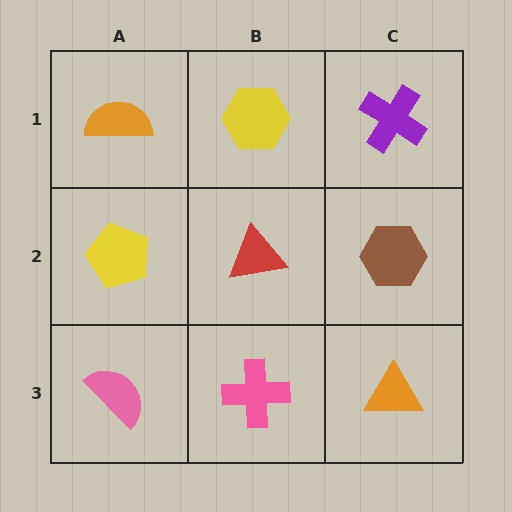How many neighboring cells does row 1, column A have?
2.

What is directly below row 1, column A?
A yellow pentagon.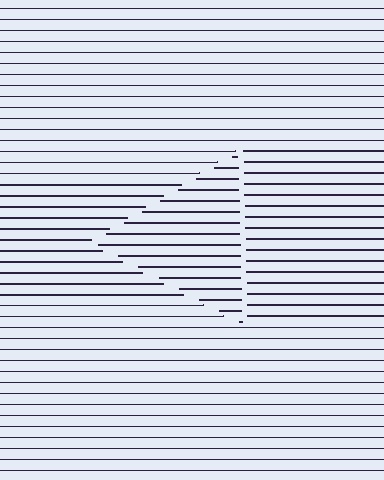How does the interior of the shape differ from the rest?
The interior of the shape contains the same grating, shifted by half a period — the contour is defined by the phase discontinuity where line-ends from the inner and outer gratings abut.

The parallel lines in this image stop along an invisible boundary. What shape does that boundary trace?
An illusory triangle. The interior of the shape contains the same grating, shifted by half a period — the contour is defined by the phase discontinuity where line-ends from the inner and outer gratings abut.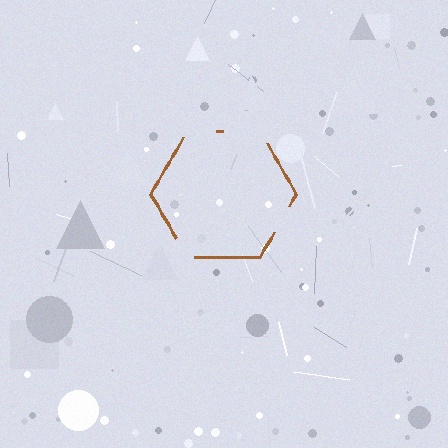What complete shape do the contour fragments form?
The contour fragments form a hexagon.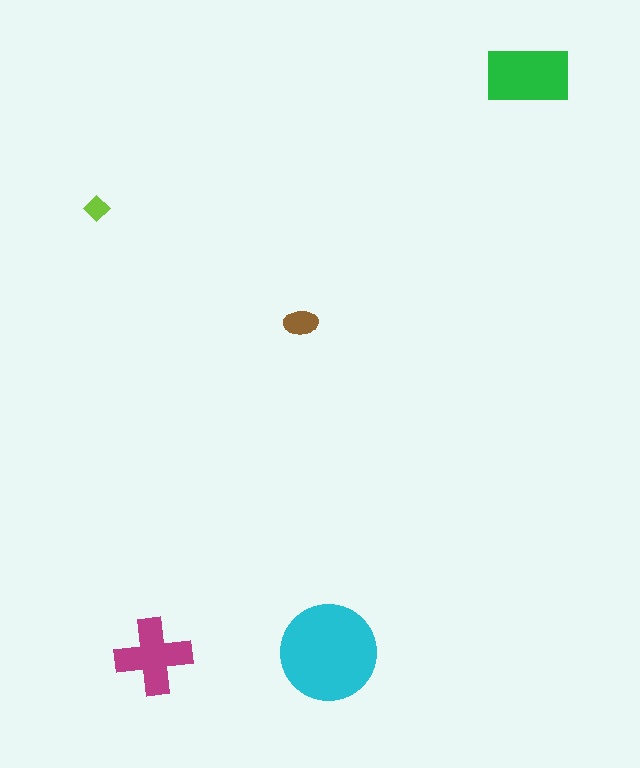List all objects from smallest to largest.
The lime diamond, the brown ellipse, the magenta cross, the green rectangle, the cyan circle.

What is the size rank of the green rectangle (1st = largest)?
2nd.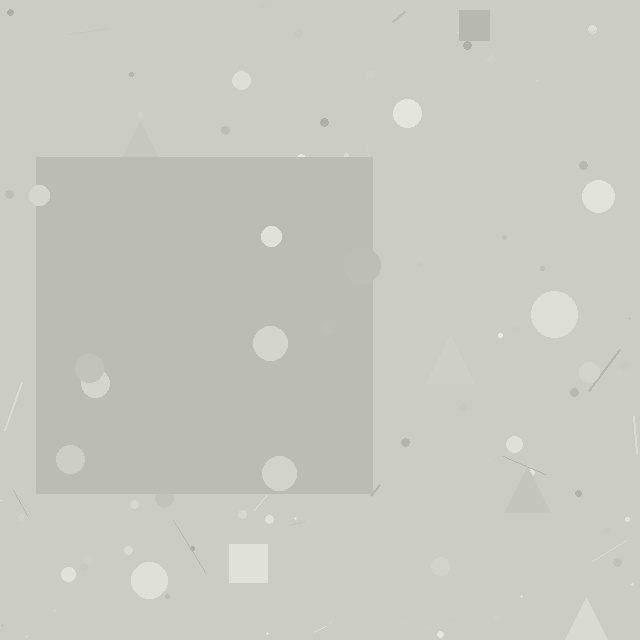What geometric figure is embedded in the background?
A square is embedded in the background.